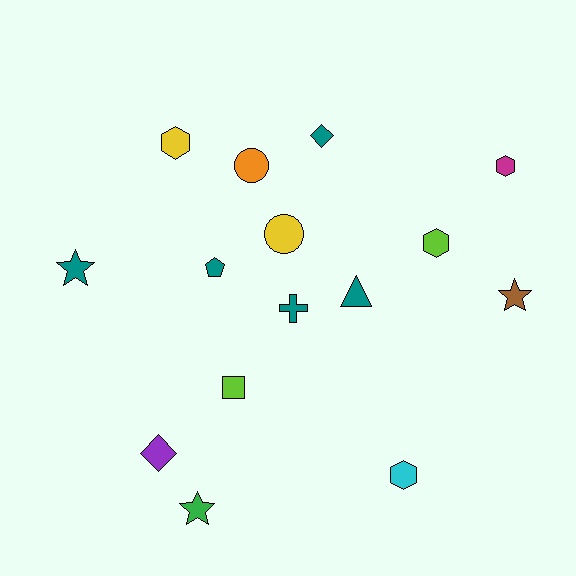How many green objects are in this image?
There is 1 green object.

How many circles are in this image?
There are 2 circles.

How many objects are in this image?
There are 15 objects.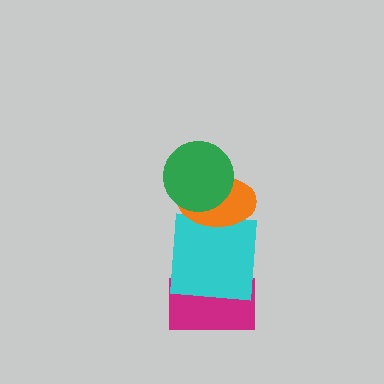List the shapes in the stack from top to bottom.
From top to bottom: the green circle, the orange ellipse, the cyan square, the magenta rectangle.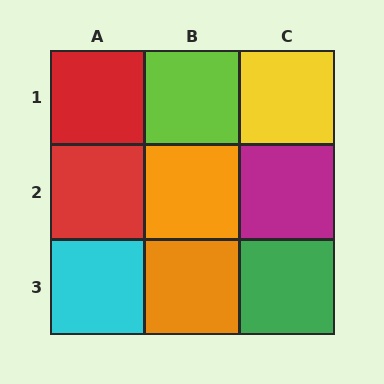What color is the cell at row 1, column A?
Red.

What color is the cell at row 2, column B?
Orange.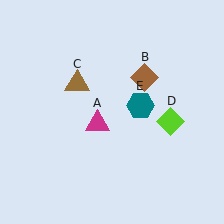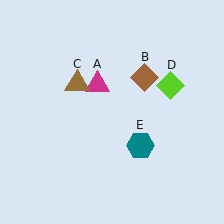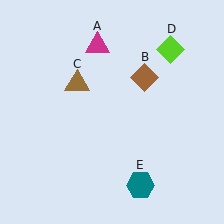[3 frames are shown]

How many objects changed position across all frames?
3 objects changed position: magenta triangle (object A), lime diamond (object D), teal hexagon (object E).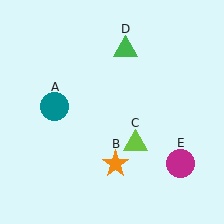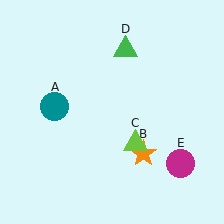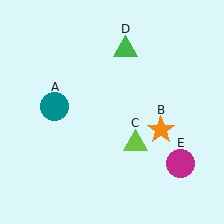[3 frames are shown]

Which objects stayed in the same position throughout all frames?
Teal circle (object A) and lime triangle (object C) and green triangle (object D) and magenta circle (object E) remained stationary.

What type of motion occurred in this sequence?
The orange star (object B) rotated counterclockwise around the center of the scene.